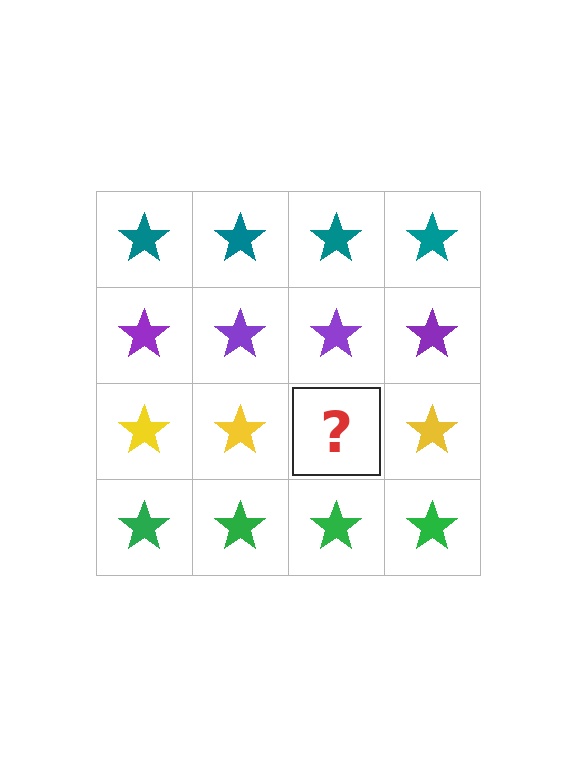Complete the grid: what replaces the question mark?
The question mark should be replaced with a yellow star.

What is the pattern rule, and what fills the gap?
The rule is that each row has a consistent color. The gap should be filled with a yellow star.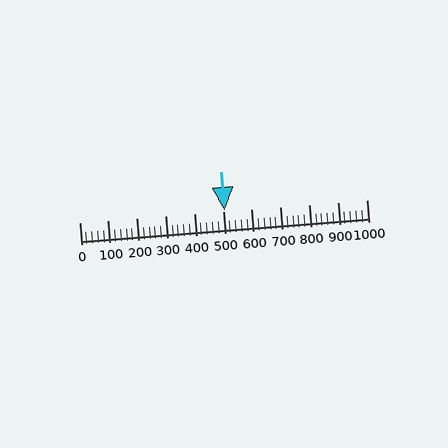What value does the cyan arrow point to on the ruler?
The cyan arrow points to approximately 507.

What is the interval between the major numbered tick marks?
The major tick marks are spaced 100 units apart.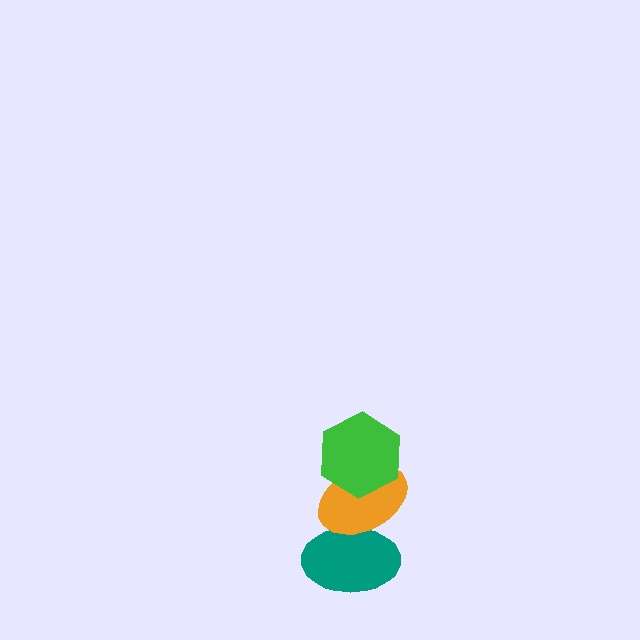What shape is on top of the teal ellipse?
The orange ellipse is on top of the teal ellipse.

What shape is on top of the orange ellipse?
The green hexagon is on top of the orange ellipse.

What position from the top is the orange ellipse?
The orange ellipse is 2nd from the top.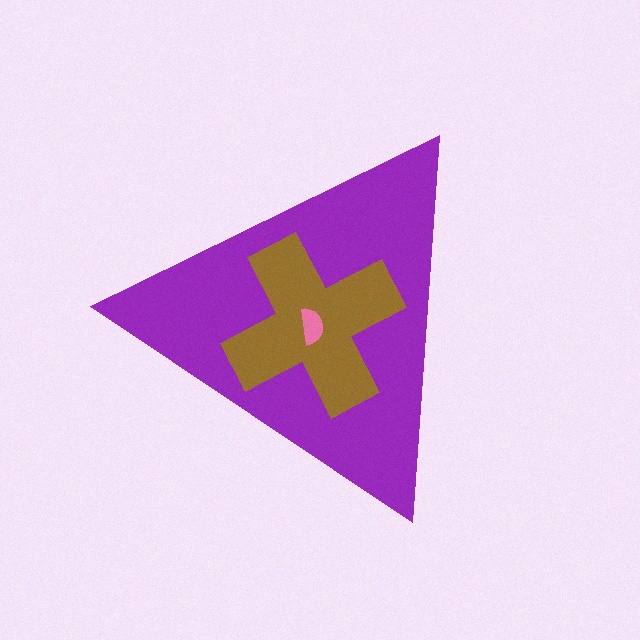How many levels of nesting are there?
3.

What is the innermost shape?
The pink semicircle.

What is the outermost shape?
The purple triangle.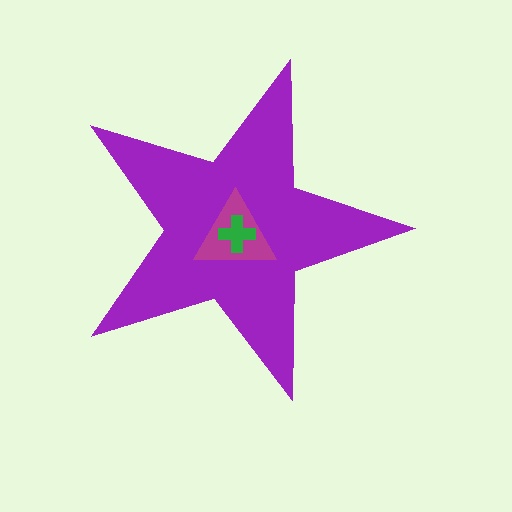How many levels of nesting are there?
3.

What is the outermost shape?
The purple star.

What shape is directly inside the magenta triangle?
The green cross.